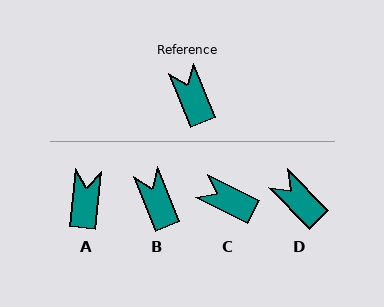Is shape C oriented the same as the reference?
No, it is off by about 42 degrees.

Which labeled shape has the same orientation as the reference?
B.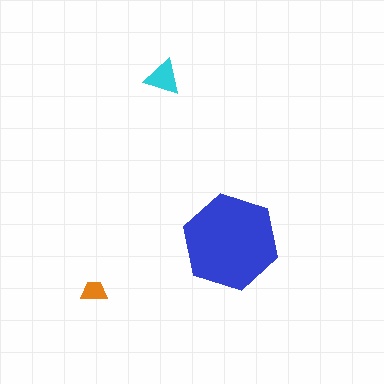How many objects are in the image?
There are 3 objects in the image.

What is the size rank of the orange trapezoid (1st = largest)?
3rd.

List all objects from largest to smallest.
The blue hexagon, the cyan triangle, the orange trapezoid.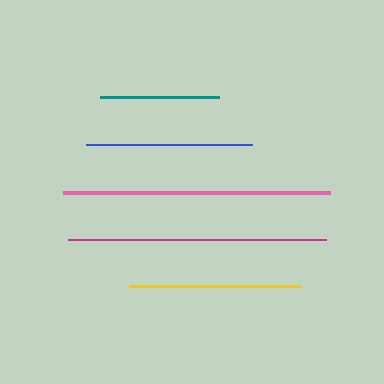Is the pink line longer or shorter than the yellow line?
The pink line is longer than the yellow line.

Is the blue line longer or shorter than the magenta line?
The magenta line is longer than the blue line.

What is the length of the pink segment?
The pink segment is approximately 267 pixels long.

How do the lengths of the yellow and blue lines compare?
The yellow and blue lines are approximately the same length.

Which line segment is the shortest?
The teal line is the shortest at approximately 118 pixels.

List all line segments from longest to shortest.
From longest to shortest: pink, magenta, yellow, blue, teal.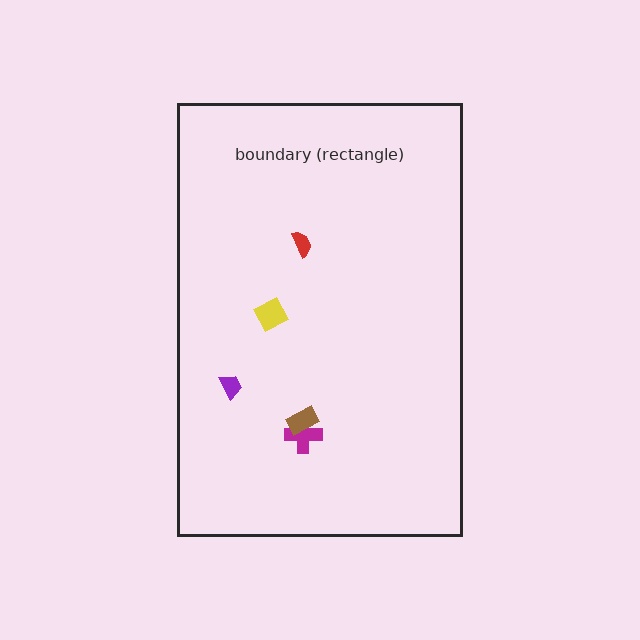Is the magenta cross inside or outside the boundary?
Inside.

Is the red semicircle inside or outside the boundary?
Inside.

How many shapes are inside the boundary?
5 inside, 0 outside.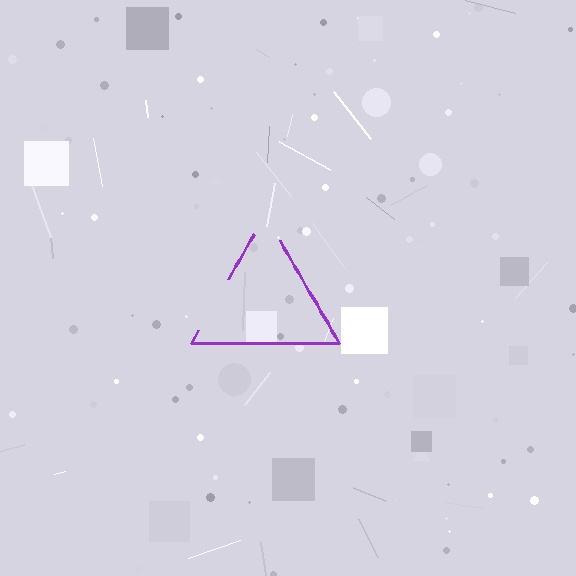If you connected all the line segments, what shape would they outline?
They would outline a triangle.